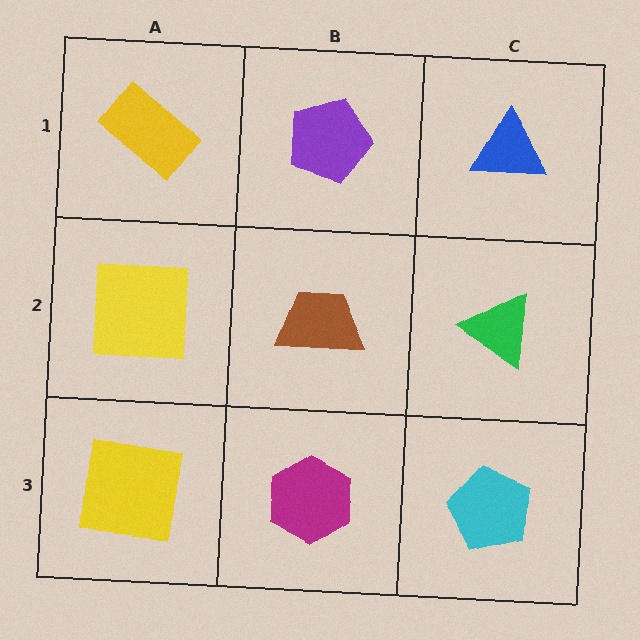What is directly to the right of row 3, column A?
A magenta hexagon.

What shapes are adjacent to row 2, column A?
A yellow rectangle (row 1, column A), a yellow square (row 3, column A), a brown trapezoid (row 2, column B).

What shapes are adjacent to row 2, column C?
A blue triangle (row 1, column C), a cyan pentagon (row 3, column C), a brown trapezoid (row 2, column B).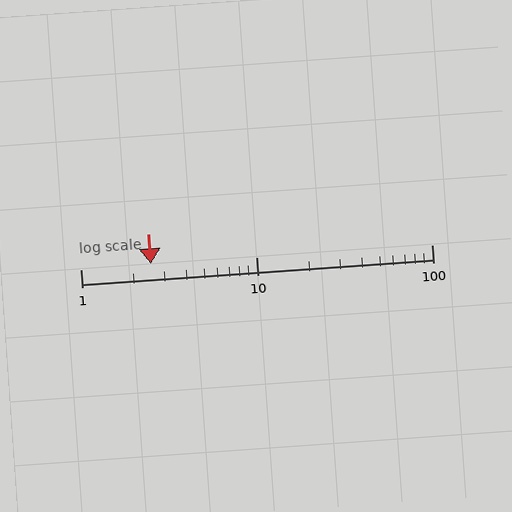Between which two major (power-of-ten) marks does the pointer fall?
The pointer is between 1 and 10.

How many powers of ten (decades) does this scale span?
The scale spans 2 decades, from 1 to 100.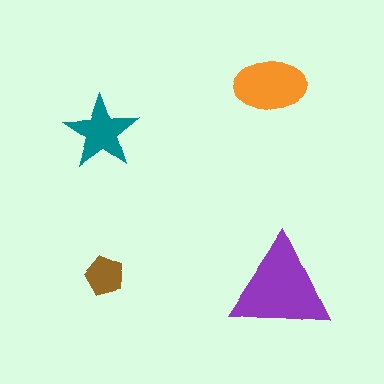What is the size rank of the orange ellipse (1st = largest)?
2nd.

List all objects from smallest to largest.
The brown pentagon, the teal star, the orange ellipse, the purple triangle.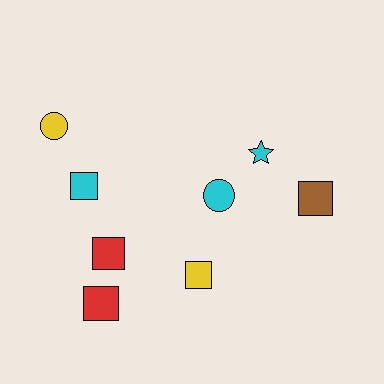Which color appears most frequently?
Cyan, with 3 objects.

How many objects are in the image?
There are 8 objects.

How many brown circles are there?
There are no brown circles.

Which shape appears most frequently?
Square, with 5 objects.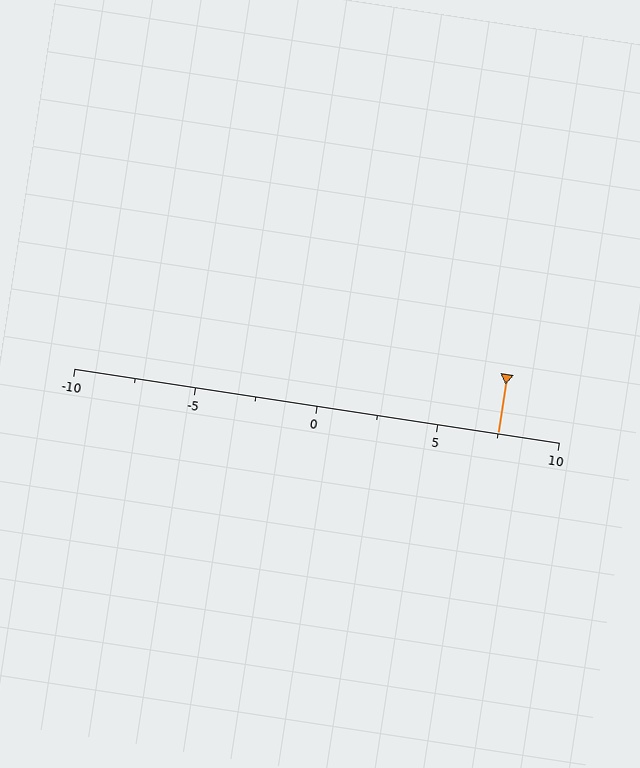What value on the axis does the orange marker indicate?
The marker indicates approximately 7.5.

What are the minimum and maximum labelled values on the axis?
The axis runs from -10 to 10.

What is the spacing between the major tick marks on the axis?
The major ticks are spaced 5 apart.